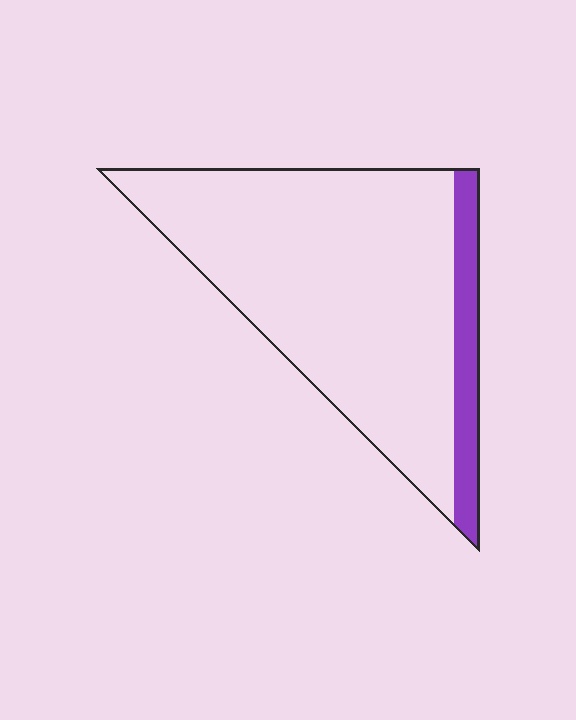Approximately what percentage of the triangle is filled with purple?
Approximately 15%.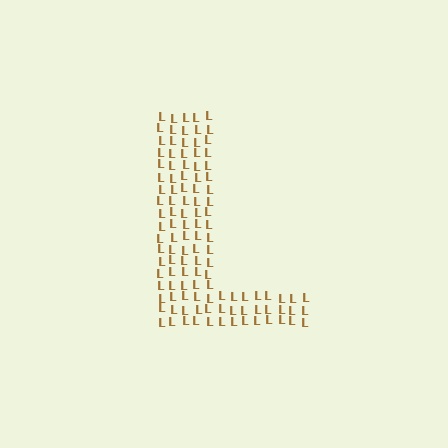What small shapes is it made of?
It is made of small letter L's.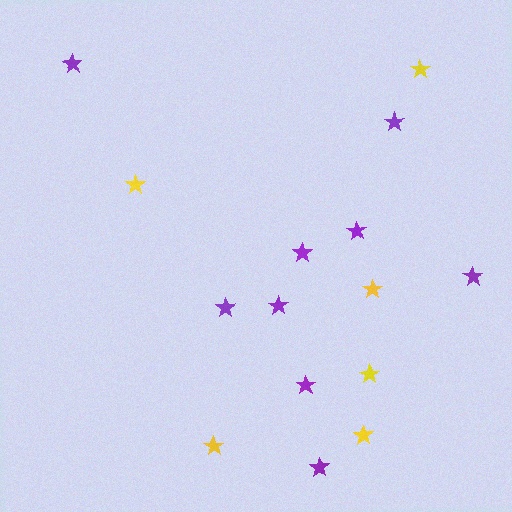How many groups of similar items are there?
There are 2 groups: one group of purple stars (9) and one group of yellow stars (6).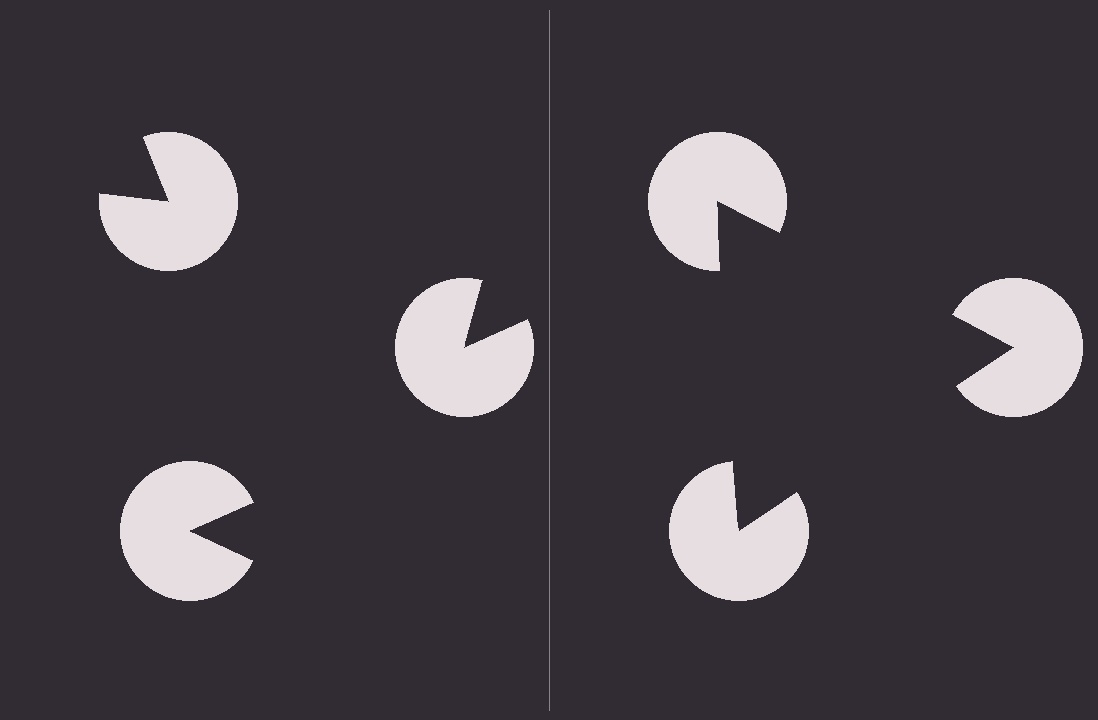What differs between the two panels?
The pac-man discs are positioned identically on both sides; only the wedge orientations differ. On the right they align to a triangle; on the left they are misaligned.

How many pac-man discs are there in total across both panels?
6 — 3 on each side.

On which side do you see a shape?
An illusory triangle appears on the right side. On the left side the wedge cuts are rotated, so no coherent shape forms.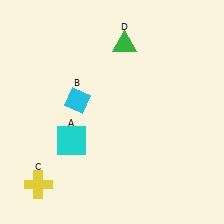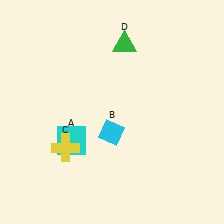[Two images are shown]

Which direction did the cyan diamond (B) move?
The cyan diamond (B) moved right.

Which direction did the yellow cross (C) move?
The yellow cross (C) moved up.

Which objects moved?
The objects that moved are: the cyan diamond (B), the yellow cross (C).